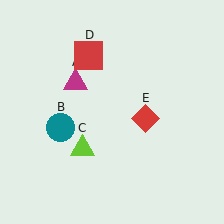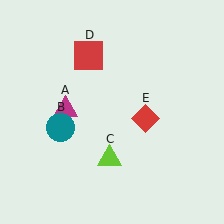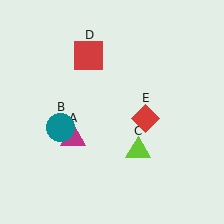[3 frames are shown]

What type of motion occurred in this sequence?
The magenta triangle (object A), lime triangle (object C) rotated counterclockwise around the center of the scene.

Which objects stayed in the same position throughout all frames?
Teal circle (object B) and red square (object D) and red diamond (object E) remained stationary.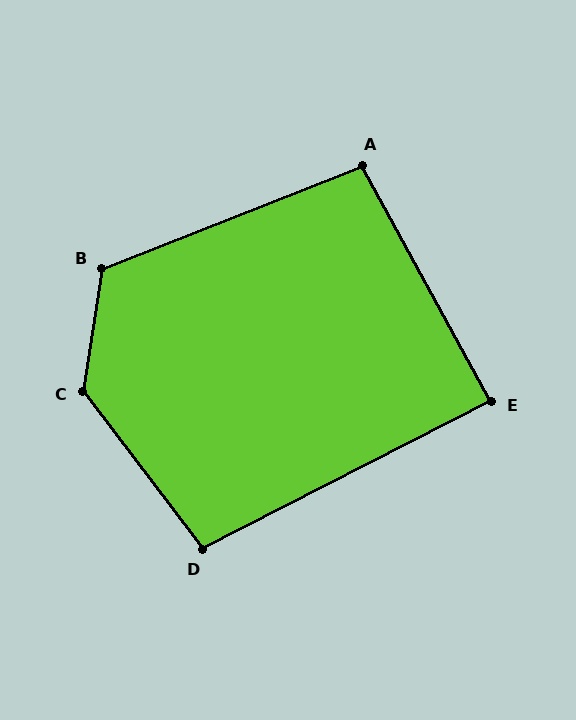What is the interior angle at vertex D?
Approximately 100 degrees (obtuse).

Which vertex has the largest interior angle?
C, at approximately 134 degrees.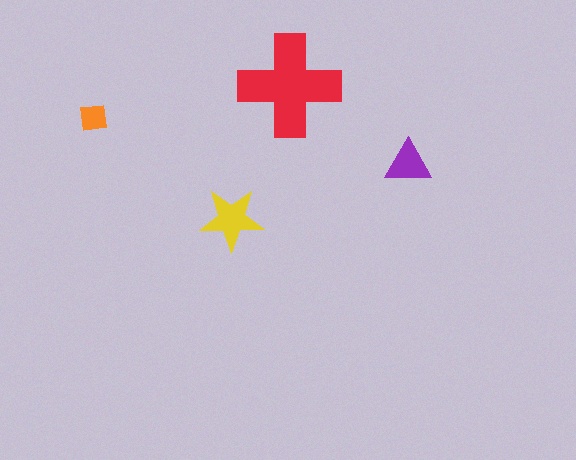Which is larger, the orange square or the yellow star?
The yellow star.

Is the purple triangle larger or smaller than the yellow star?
Smaller.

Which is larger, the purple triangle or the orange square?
The purple triangle.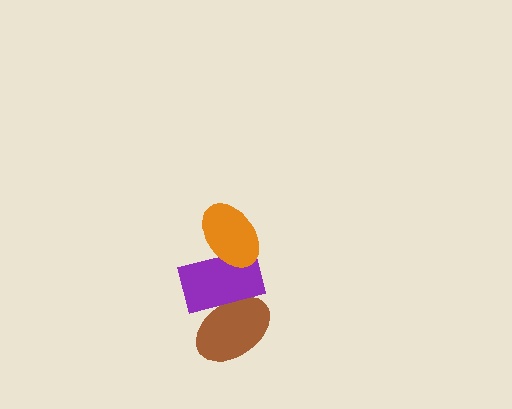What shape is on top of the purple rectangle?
The orange ellipse is on top of the purple rectangle.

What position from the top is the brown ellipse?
The brown ellipse is 3rd from the top.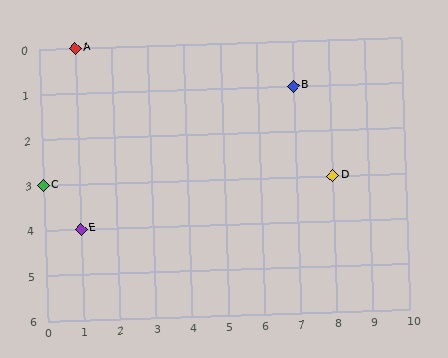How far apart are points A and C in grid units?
Points A and C are 1 column and 3 rows apart (about 3.2 grid units diagonally).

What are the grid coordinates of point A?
Point A is at grid coordinates (1, 0).